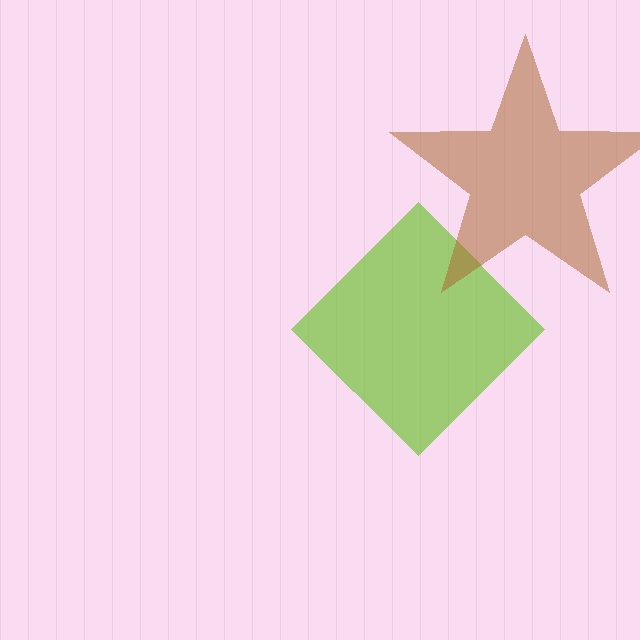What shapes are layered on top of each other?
The layered shapes are: a lime diamond, a brown star.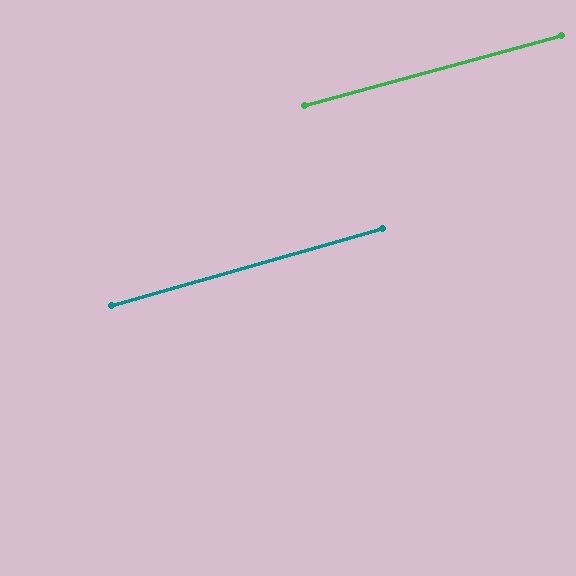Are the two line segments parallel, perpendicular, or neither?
Parallel — their directions differ by only 0.8°.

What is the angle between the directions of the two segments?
Approximately 1 degree.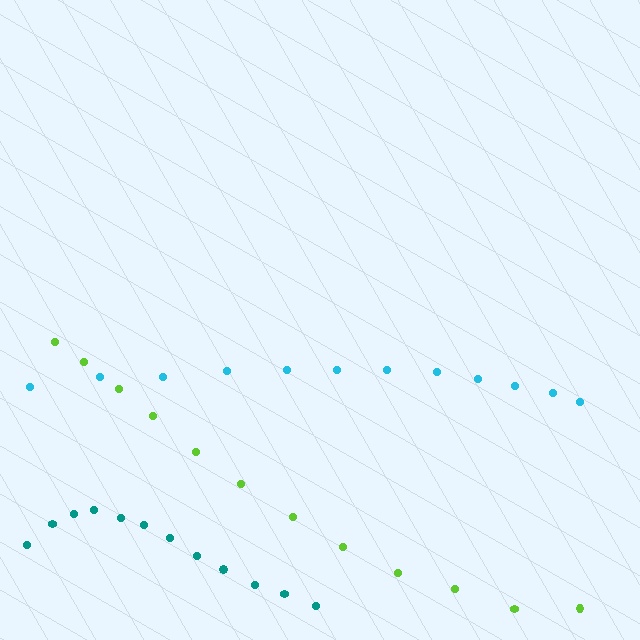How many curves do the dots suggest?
There are 3 distinct paths.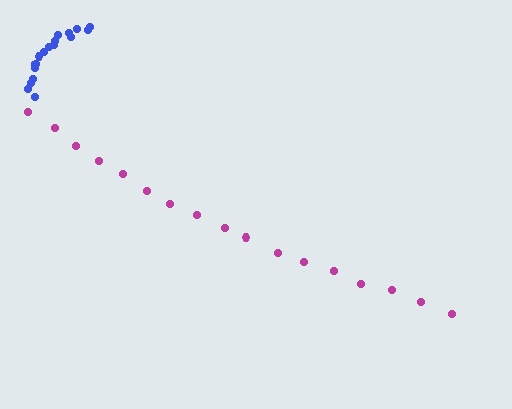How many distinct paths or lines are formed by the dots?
There are 2 distinct paths.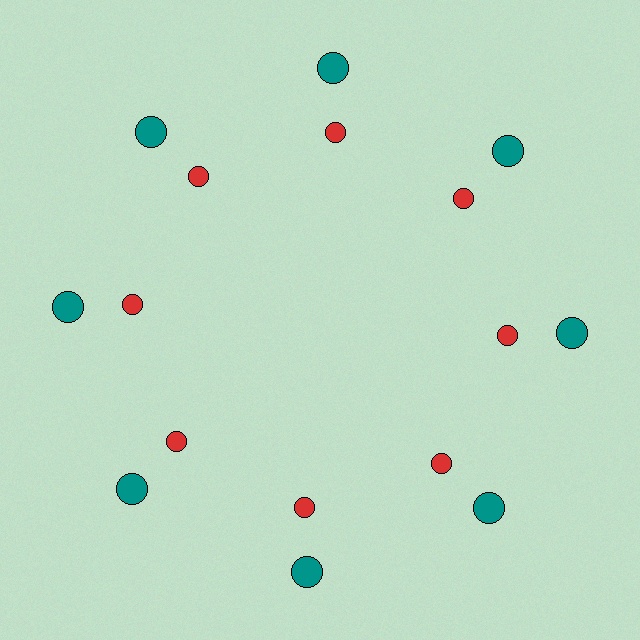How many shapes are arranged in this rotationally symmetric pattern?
There are 16 shapes, arranged in 8 groups of 2.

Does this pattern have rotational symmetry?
Yes, this pattern has 8-fold rotational symmetry. It looks the same after rotating 45 degrees around the center.